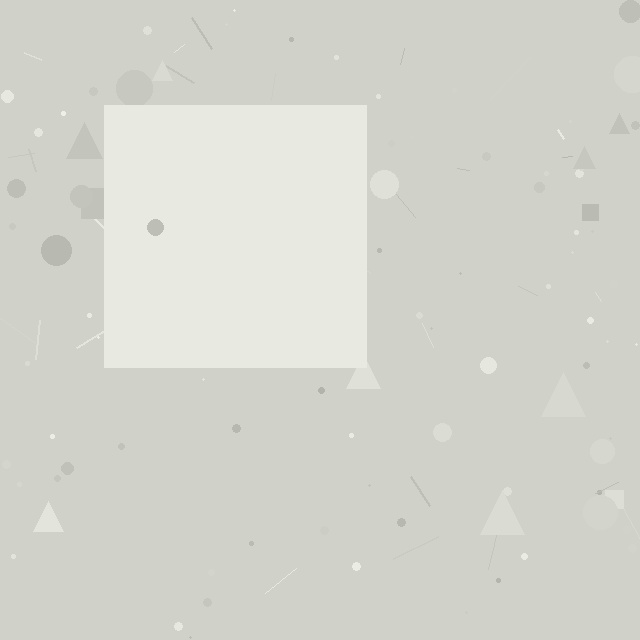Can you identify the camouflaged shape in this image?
The camouflaged shape is a square.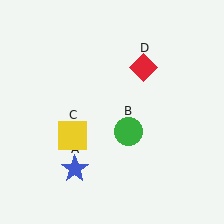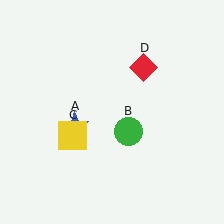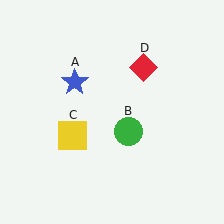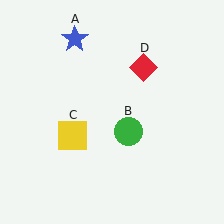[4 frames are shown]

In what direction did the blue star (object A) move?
The blue star (object A) moved up.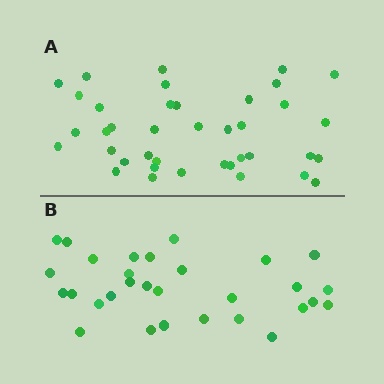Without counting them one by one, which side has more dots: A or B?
Region A (the top region) has more dots.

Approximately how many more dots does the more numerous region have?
Region A has roughly 8 or so more dots than region B.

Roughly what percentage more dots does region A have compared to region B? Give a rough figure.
About 30% more.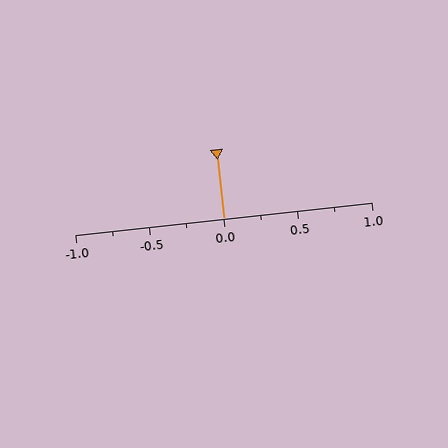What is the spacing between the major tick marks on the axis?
The major ticks are spaced 0.5 apart.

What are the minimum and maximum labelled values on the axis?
The axis runs from -1.0 to 1.0.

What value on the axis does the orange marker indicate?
The marker indicates approximately 0.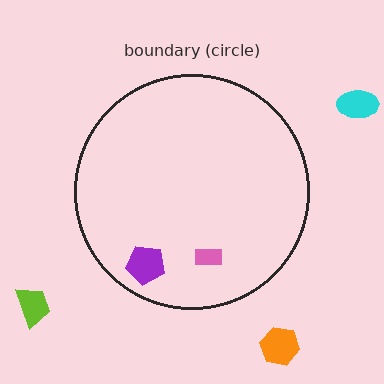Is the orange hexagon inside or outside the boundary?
Outside.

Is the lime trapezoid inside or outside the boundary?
Outside.